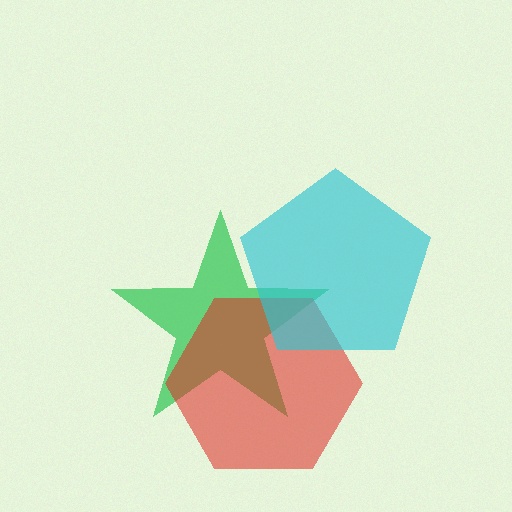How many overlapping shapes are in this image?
There are 3 overlapping shapes in the image.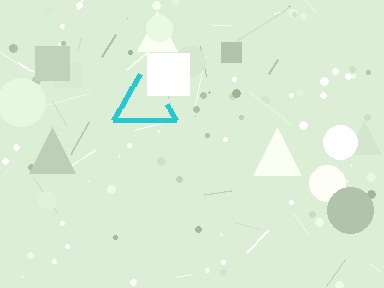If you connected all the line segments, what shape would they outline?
They would outline a triangle.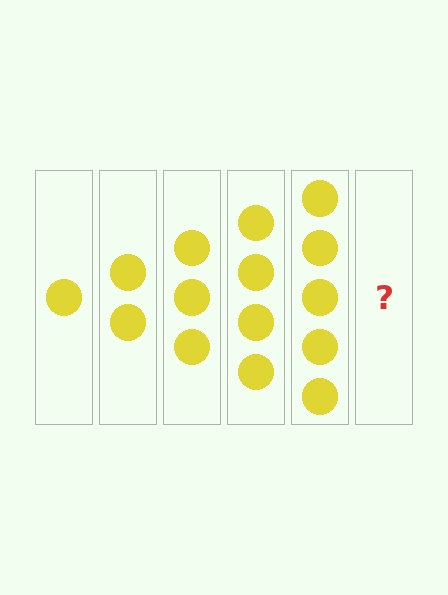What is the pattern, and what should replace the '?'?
The pattern is that each step adds one more circle. The '?' should be 6 circles.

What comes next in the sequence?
The next element should be 6 circles.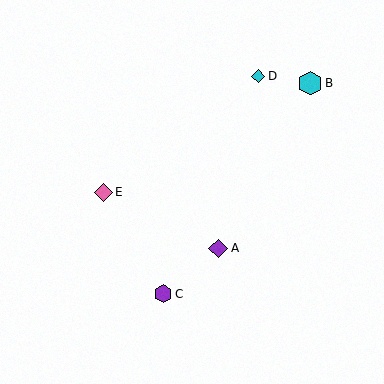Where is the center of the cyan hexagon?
The center of the cyan hexagon is at (310, 83).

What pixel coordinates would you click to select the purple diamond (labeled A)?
Click at (218, 248) to select the purple diamond A.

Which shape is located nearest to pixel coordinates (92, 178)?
The pink diamond (labeled E) at (103, 192) is nearest to that location.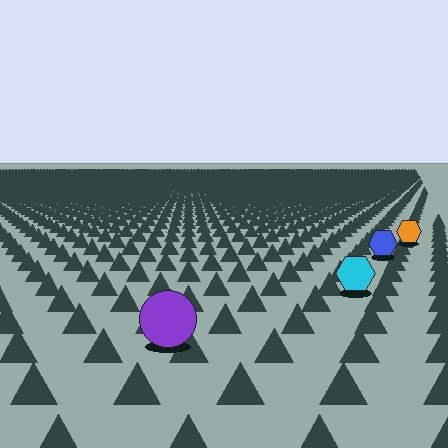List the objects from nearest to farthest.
From nearest to farthest: the purple circle, the cyan hexagon, the blue hexagon, the orange hexagon.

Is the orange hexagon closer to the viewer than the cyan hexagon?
No. The cyan hexagon is closer — you can tell from the texture gradient: the ground texture is coarser near it.